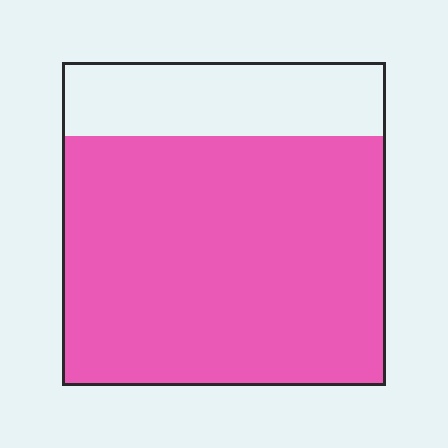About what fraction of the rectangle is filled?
About three quarters (3/4).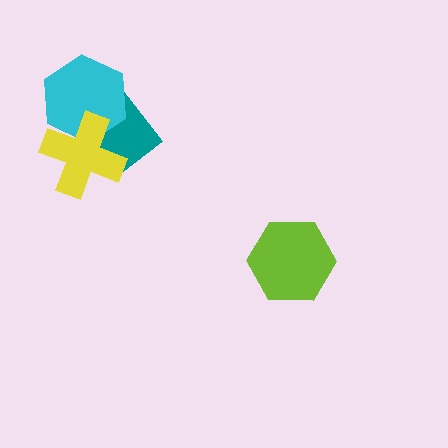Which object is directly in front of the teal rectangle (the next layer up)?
The cyan hexagon is directly in front of the teal rectangle.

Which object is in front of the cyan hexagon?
The yellow cross is in front of the cyan hexagon.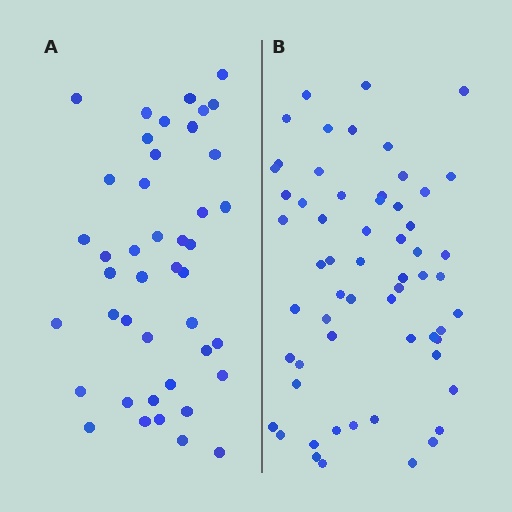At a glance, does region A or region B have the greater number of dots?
Region B (the right region) has more dots.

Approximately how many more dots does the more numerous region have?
Region B has approximately 15 more dots than region A.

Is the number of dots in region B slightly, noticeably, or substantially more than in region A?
Region B has noticeably more, but not dramatically so. The ratio is roughly 1.4 to 1.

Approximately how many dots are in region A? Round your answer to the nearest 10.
About 40 dots. (The exact count is 43, which rounds to 40.)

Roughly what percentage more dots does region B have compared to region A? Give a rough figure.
About 40% more.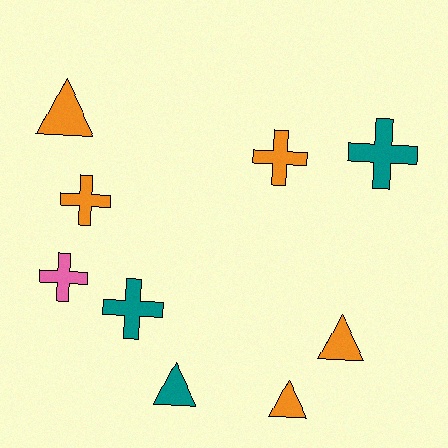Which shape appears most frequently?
Cross, with 5 objects.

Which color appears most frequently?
Orange, with 5 objects.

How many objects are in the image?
There are 9 objects.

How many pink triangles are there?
There are no pink triangles.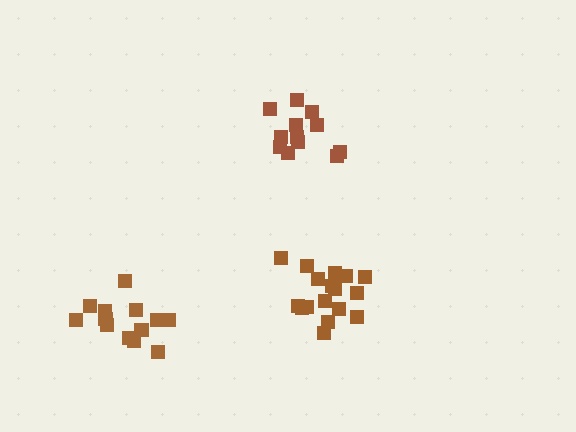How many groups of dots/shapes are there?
There are 3 groups.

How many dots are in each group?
Group 1: 17 dots, Group 2: 12 dots, Group 3: 13 dots (42 total).